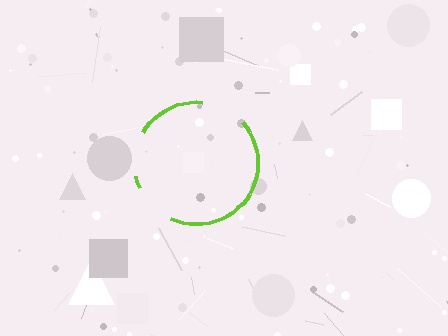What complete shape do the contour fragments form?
The contour fragments form a circle.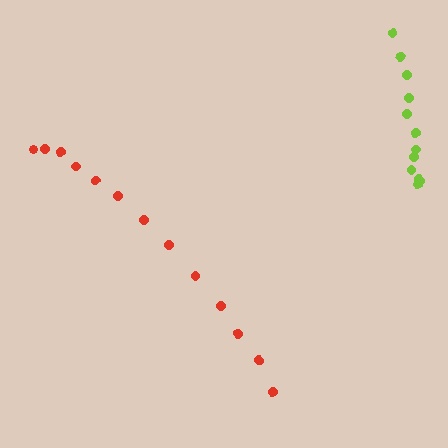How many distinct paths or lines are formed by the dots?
There are 2 distinct paths.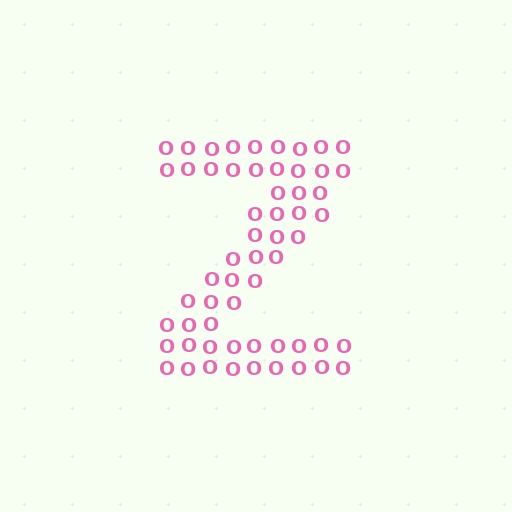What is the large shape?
The large shape is the letter Z.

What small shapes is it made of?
It is made of small letter O's.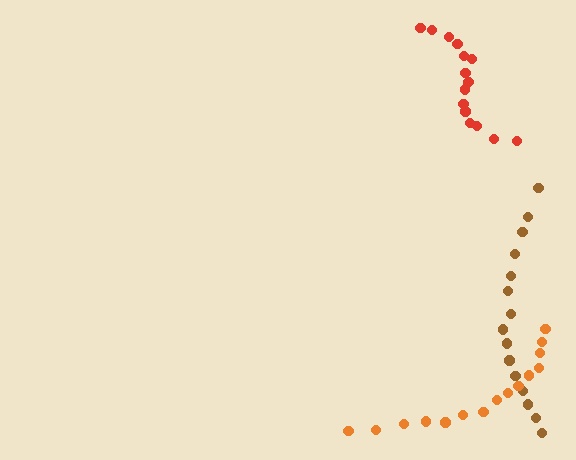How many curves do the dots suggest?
There are 3 distinct paths.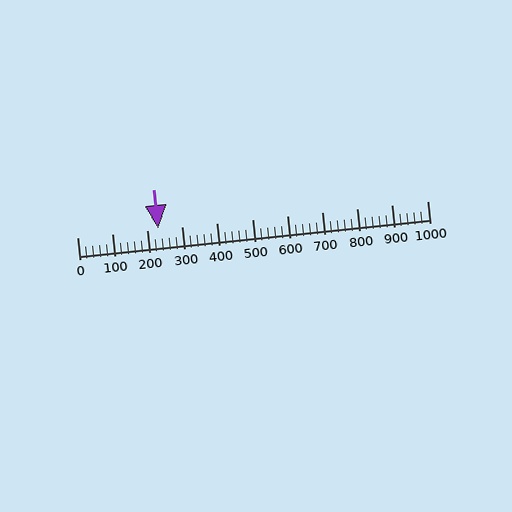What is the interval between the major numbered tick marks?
The major tick marks are spaced 100 units apart.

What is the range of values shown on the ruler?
The ruler shows values from 0 to 1000.